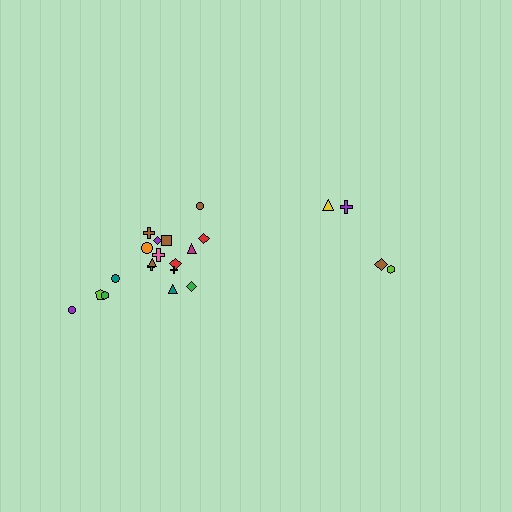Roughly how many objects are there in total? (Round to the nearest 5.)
Roughly 20 objects in total.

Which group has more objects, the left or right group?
The left group.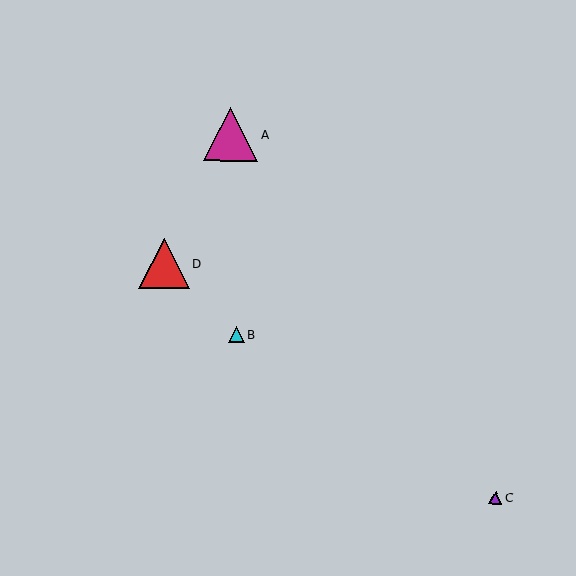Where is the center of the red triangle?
The center of the red triangle is at (164, 264).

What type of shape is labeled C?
Shape C is a purple triangle.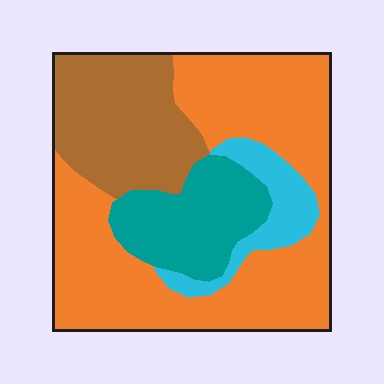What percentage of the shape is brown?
Brown takes up about one quarter (1/4) of the shape.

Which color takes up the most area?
Orange, at roughly 50%.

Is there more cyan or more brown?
Brown.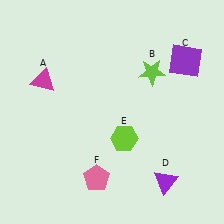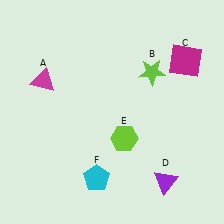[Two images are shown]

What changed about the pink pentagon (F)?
In Image 1, F is pink. In Image 2, it changed to cyan.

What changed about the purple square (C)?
In Image 1, C is purple. In Image 2, it changed to magenta.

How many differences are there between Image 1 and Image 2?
There are 2 differences between the two images.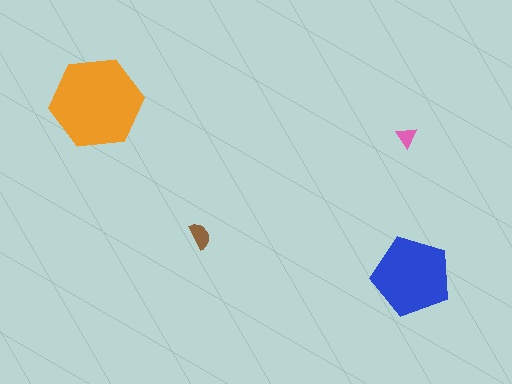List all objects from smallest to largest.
The pink triangle, the brown semicircle, the blue pentagon, the orange hexagon.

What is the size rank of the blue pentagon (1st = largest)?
2nd.